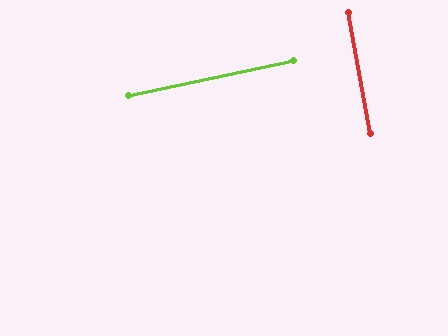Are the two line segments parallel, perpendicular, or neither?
Perpendicular — they meet at approximately 88°.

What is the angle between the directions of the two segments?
Approximately 88 degrees.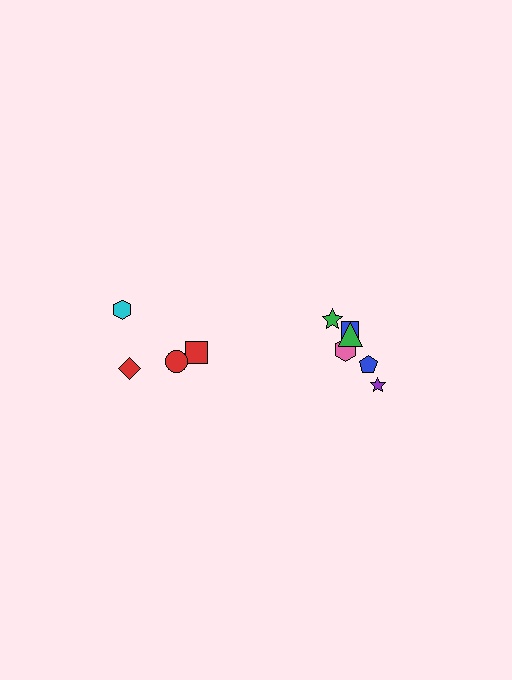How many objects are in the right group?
There are 6 objects.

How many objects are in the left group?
There are 4 objects.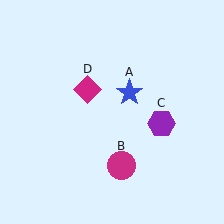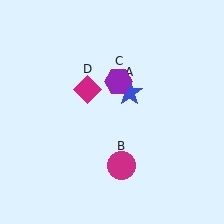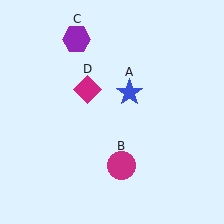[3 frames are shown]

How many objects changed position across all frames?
1 object changed position: purple hexagon (object C).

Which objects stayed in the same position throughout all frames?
Blue star (object A) and magenta circle (object B) and magenta diamond (object D) remained stationary.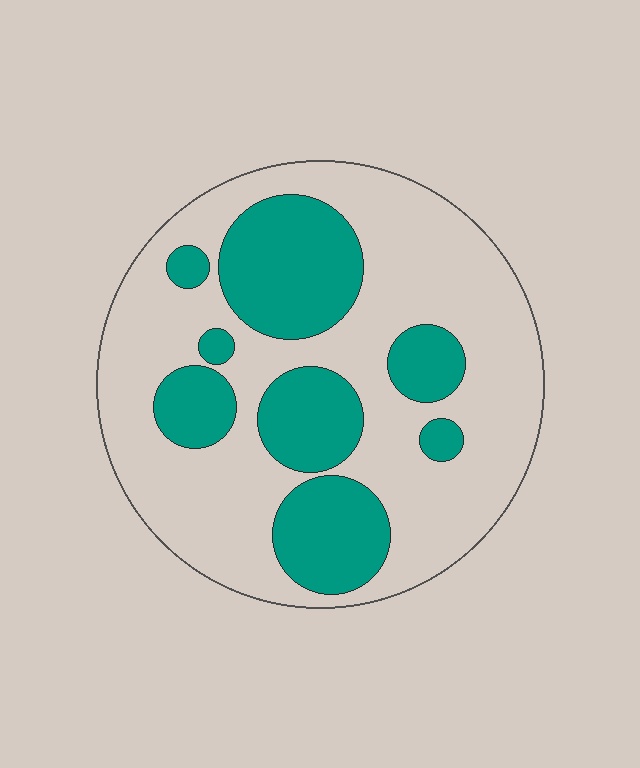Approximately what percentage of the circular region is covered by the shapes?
Approximately 35%.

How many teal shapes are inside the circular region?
8.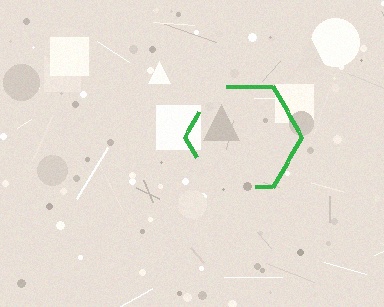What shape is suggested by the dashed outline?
The dashed outline suggests a hexagon.